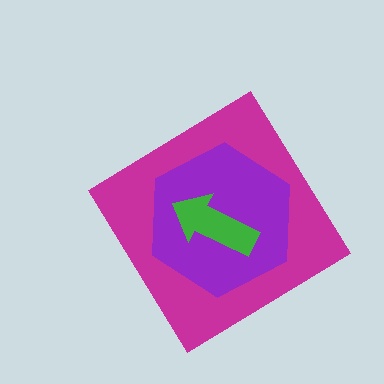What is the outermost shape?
The magenta diamond.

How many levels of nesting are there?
3.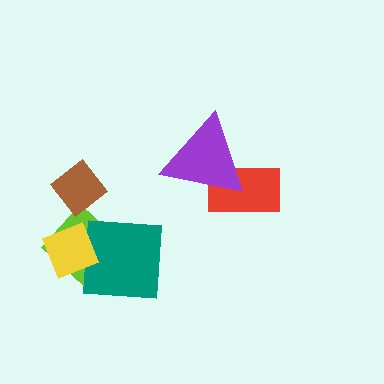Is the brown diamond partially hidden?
No, no other shape covers it.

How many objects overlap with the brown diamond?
1 object overlaps with the brown diamond.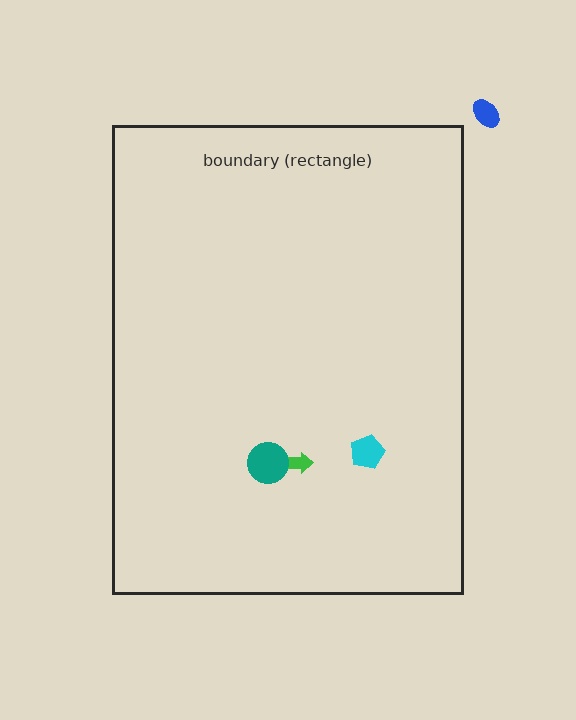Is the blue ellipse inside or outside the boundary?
Outside.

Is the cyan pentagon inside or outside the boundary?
Inside.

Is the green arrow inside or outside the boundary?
Inside.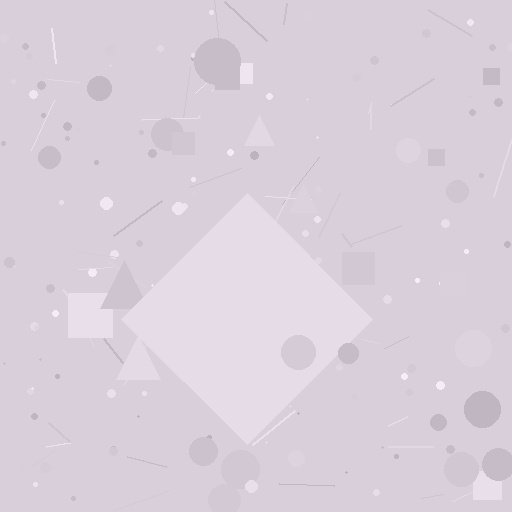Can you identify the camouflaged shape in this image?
The camouflaged shape is a diamond.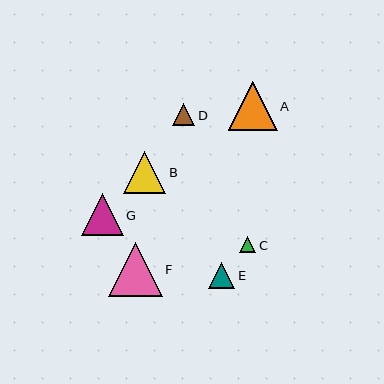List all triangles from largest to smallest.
From largest to smallest: F, A, G, B, E, D, C.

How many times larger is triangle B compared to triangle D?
Triangle B is approximately 1.9 times the size of triangle D.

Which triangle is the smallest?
Triangle C is the smallest with a size of approximately 16 pixels.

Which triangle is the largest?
Triangle F is the largest with a size of approximately 53 pixels.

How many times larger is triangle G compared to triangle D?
Triangle G is approximately 1.9 times the size of triangle D.